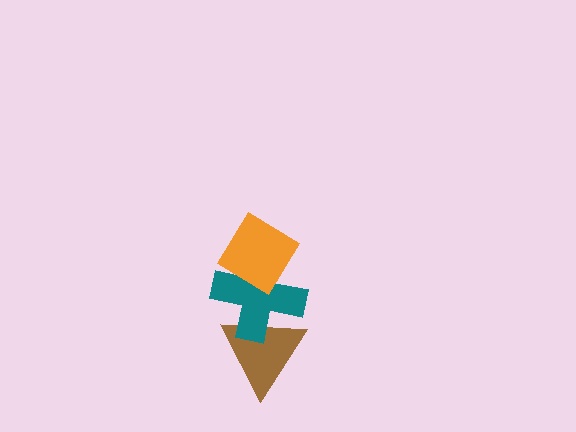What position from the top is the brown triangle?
The brown triangle is 3rd from the top.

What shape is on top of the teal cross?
The orange diamond is on top of the teal cross.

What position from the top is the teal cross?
The teal cross is 2nd from the top.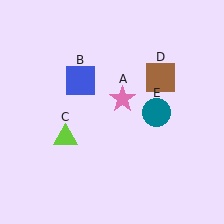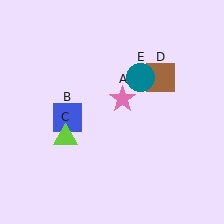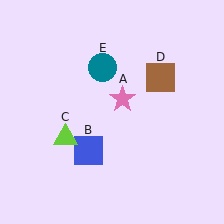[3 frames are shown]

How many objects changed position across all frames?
2 objects changed position: blue square (object B), teal circle (object E).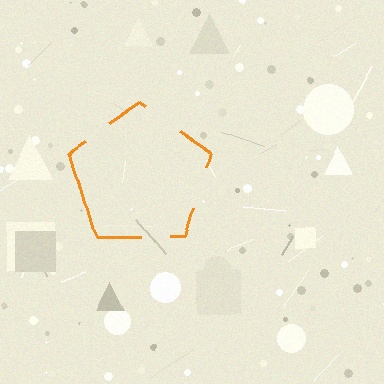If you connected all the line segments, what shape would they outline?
They would outline a pentagon.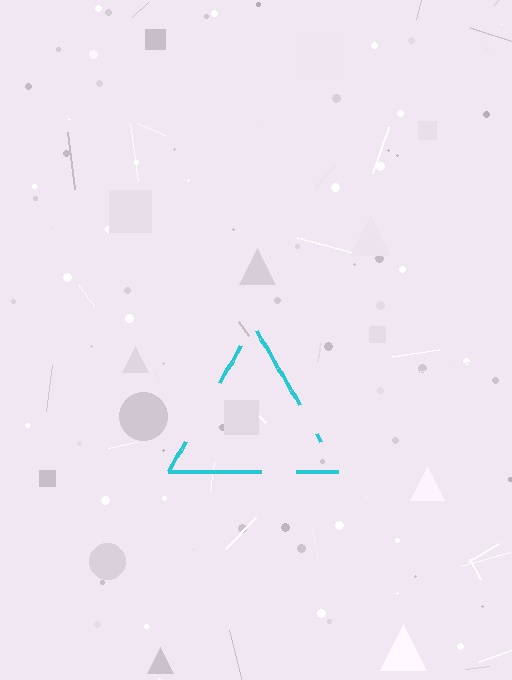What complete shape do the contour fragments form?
The contour fragments form a triangle.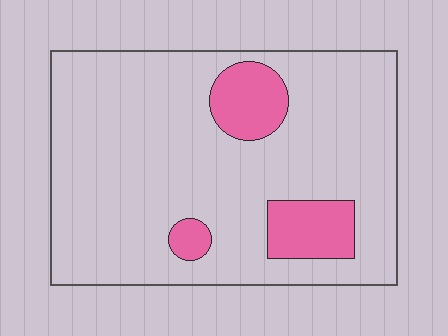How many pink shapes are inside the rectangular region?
3.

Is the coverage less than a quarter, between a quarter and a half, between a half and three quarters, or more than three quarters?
Less than a quarter.